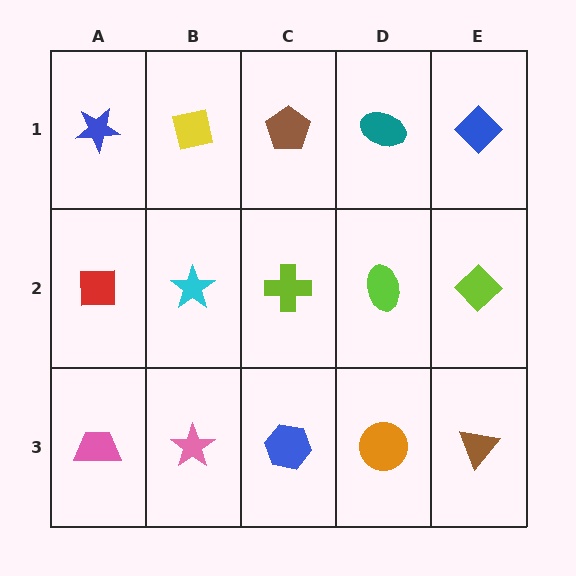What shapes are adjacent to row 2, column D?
A teal ellipse (row 1, column D), an orange circle (row 3, column D), a lime cross (row 2, column C), a lime diamond (row 2, column E).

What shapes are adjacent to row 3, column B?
A cyan star (row 2, column B), a pink trapezoid (row 3, column A), a blue hexagon (row 3, column C).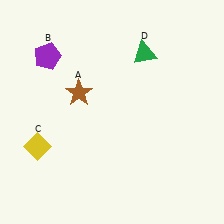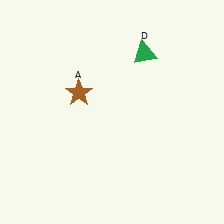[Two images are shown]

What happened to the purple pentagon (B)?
The purple pentagon (B) was removed in Image 2. It was in the top-left area of Image 1.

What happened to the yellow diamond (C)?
The yellow diamond (C) was removed in Image 2. It was in the bottom-left area of Image 1.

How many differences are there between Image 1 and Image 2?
There are 2 differences between the two images.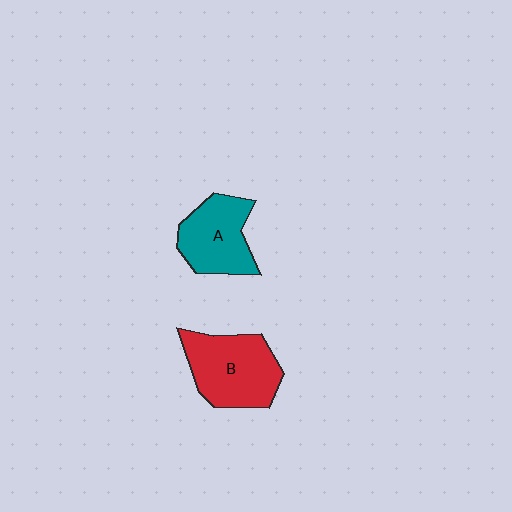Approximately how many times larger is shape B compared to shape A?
Approximately 1.3 times.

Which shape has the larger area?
Shape B (red).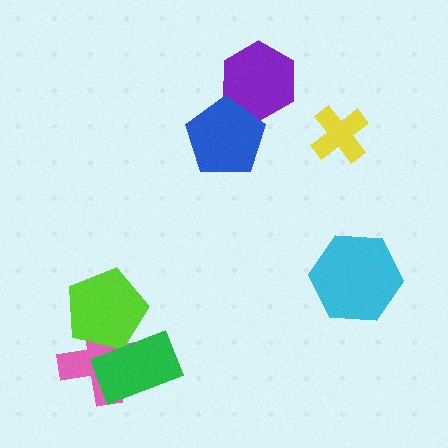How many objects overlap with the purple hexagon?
1 object overlaps with the purple hexagon.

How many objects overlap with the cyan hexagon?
0 objects overlap with the cyan hexagon.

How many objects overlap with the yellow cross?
0 objects overlap with the yellow cross.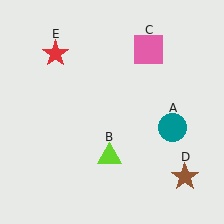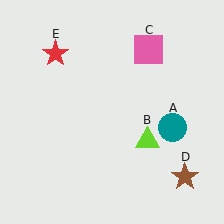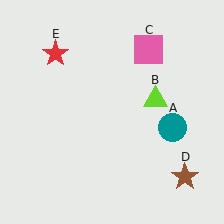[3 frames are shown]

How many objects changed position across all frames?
1 object changed position: lime triangle (object B).